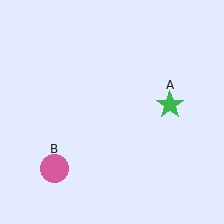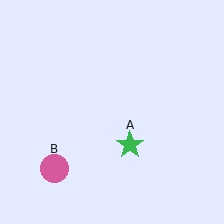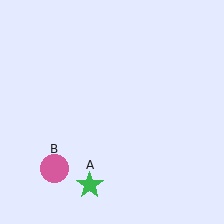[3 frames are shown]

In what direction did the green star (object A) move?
The green star (object A) moved down and to the left.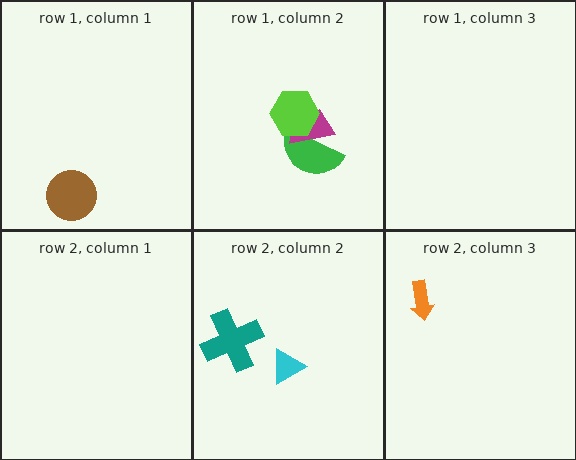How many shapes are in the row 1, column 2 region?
3.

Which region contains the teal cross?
The row 2, column 2 region.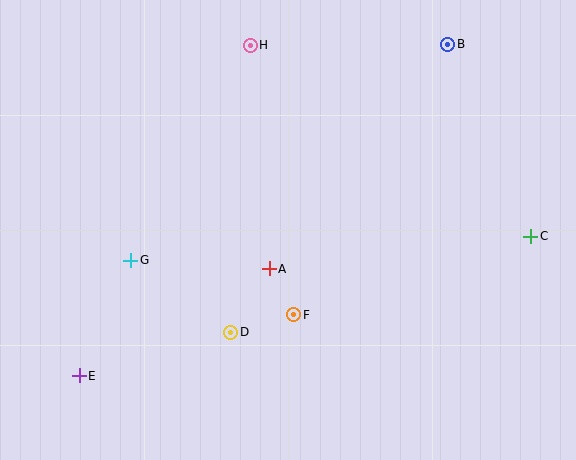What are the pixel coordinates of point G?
Point G is at (131, 260).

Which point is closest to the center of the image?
Point A at (269, 269) is closest to the center.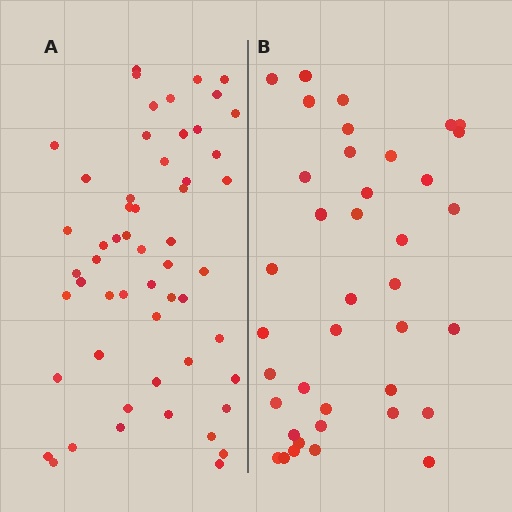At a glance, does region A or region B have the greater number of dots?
Region A (the left region) has more dots.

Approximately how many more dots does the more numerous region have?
Region A has approximately 15 more dots than region B.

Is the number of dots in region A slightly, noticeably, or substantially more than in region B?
Region A has noticeably more, but not dramatically so. The ratio is roughly 1.4 to 1.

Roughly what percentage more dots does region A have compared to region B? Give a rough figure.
About 40% more.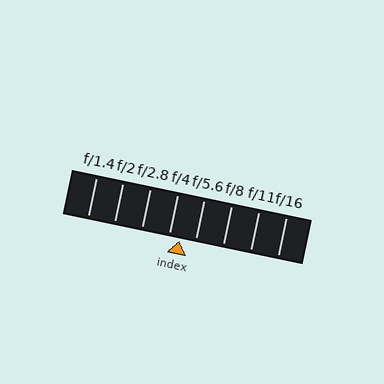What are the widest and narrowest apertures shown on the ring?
The widest aperture shown is f/1.4 and the narrowest is f/16.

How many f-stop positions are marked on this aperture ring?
There are 8 f-stop positions marked.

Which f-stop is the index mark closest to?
The index mark is closest to f/4.